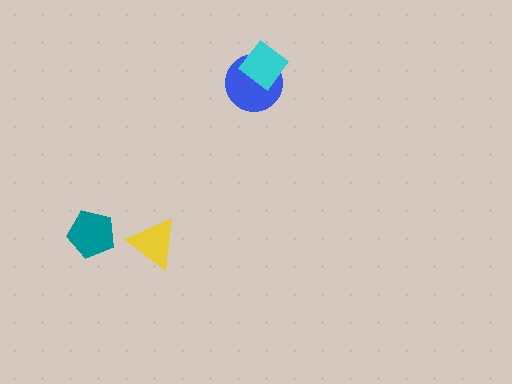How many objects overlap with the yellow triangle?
0 objects overlap with the yellow triangle.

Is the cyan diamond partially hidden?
No, no other shape covers it.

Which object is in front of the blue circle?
The cyan diamond is in front of the blue circle.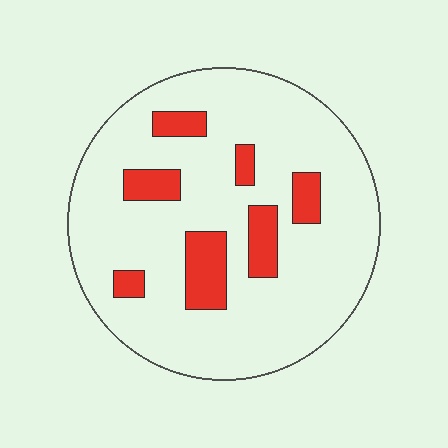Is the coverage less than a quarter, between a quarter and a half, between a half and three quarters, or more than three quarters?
Less than a quarter.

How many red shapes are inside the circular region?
7.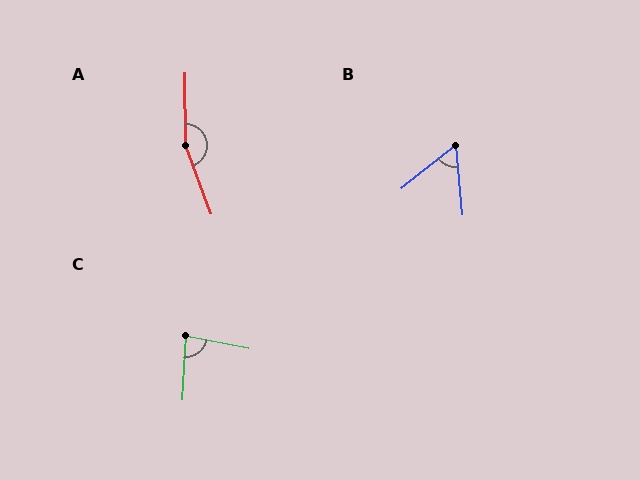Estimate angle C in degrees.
Approximately 83 degrees.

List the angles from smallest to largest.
B (57°), C (83°), A (160°).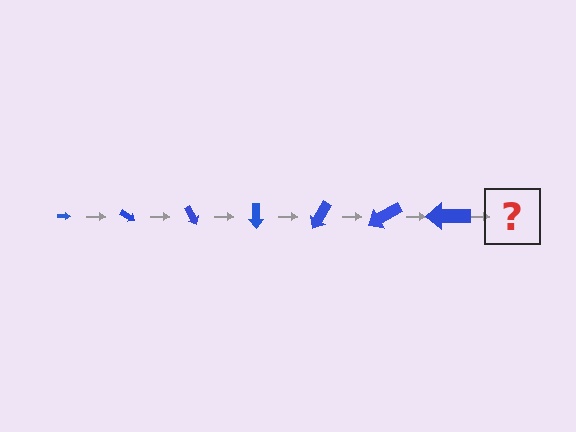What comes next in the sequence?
The next element should be an arrow, larger than the previous one and rotated 210 degrees from the start.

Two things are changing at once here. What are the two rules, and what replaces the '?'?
The two rules are that the arrow grows larger each step and it rotates 30 degrees each step. The '?' should be an arrow, larger than the previous one and rotated 210 degrees from the start.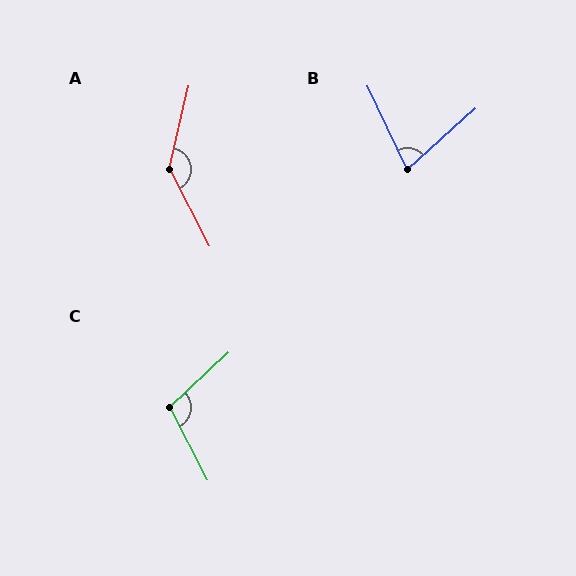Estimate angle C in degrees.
Approximately 106 degrees.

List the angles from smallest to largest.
B (74°), C (106°), A (140°).